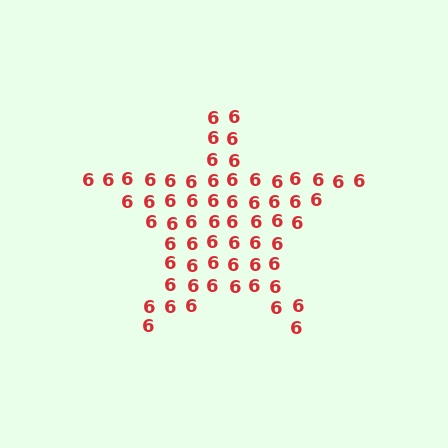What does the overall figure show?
The overall figure shows a star.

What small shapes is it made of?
It is made of small digit 6's.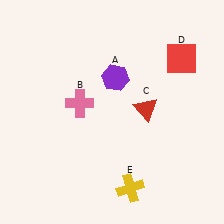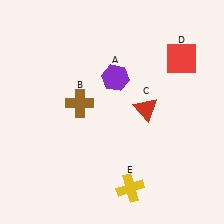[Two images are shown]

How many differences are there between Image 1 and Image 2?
There is 1 difference between the two images.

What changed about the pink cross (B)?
In Image 1, B is pink. In Image 2, it changed to brown.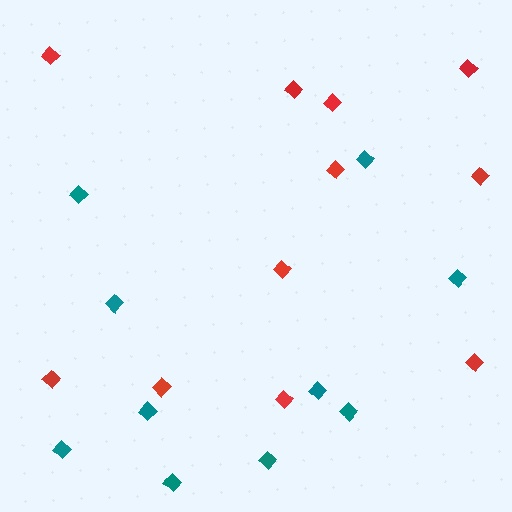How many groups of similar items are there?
There are 2 groups: one group of red diamonds (11) and one group of teal diamonds (10).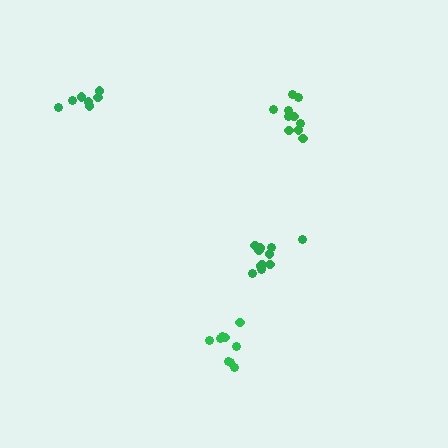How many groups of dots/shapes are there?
There are 4 groups.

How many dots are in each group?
Group 1: 11 dots, Group 2: 9 dots, Group 3: 7 dots, Group 4: 11 dots (38 total).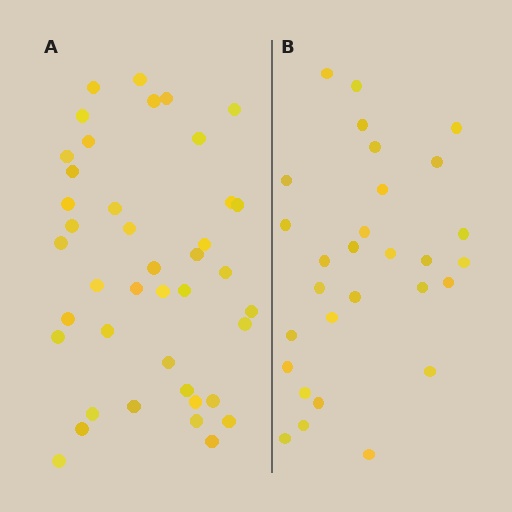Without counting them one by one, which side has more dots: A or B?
Region A (the left region) has more dots.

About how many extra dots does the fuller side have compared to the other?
Region A has roughly 12 or so more dots than region B.